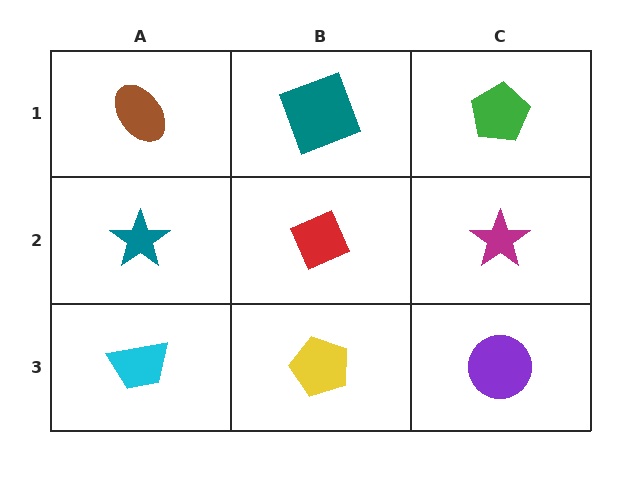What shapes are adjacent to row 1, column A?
A teal star (row 2, column A), a teal square (row 1, column B).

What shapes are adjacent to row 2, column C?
A green pentagon (row 1, column C), a purple circle (row 3, column C), a red diamond (row 2, column B).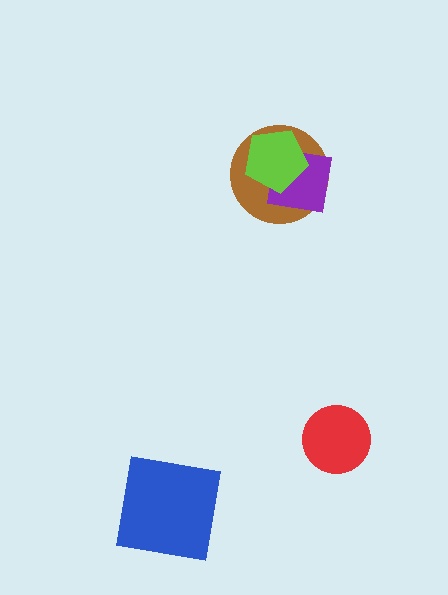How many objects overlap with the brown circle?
2 objects overlap with the brown circle.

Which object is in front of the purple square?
The lime pentagon is in front of the purple square.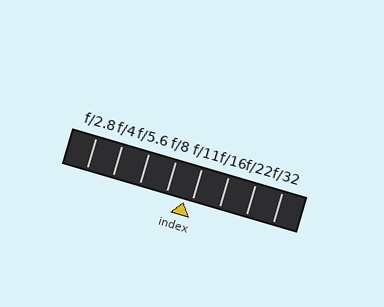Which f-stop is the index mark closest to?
The index mark is closest to f/11.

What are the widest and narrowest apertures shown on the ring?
The widest aperture shown is f/2.8 and the narrowest is f/32.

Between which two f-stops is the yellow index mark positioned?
The index mark is between f/8 and f/11.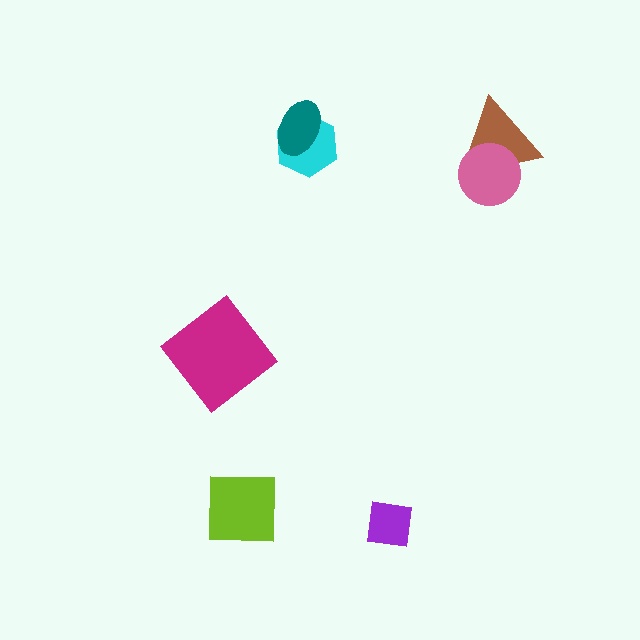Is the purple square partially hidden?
No, no other shape covers it.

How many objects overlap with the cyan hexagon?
1 object overlaps with the cyan hexagon.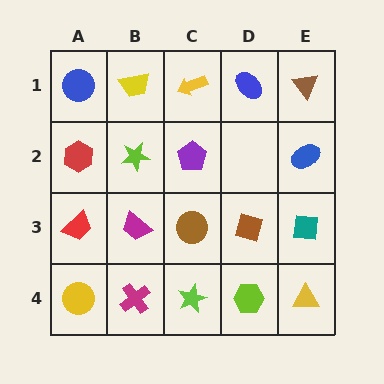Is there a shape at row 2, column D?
No, that cell is empty.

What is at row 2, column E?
A blue ellipse.